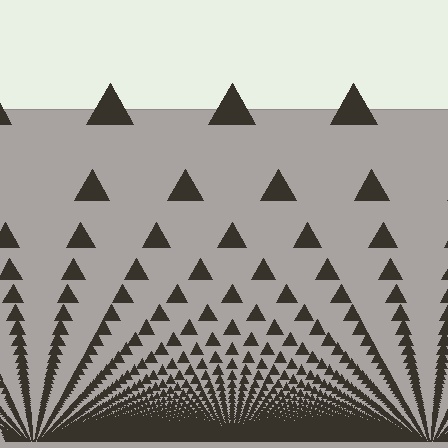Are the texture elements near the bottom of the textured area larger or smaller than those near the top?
Smaller. The gradient is inverted — elements near the bottom are smaller and denser.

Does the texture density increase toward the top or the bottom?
Density increases toward the bottom.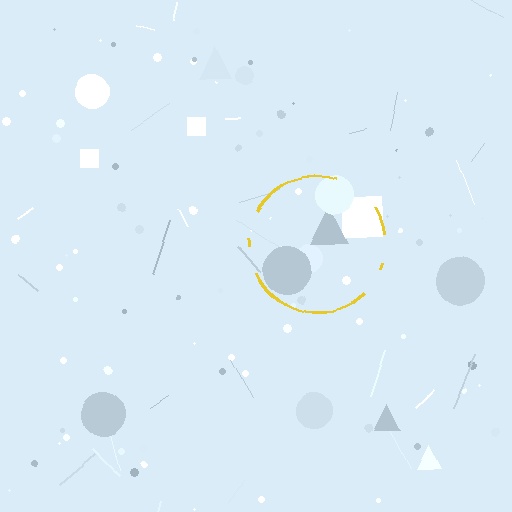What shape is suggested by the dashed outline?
The dashed outline suggests a circle.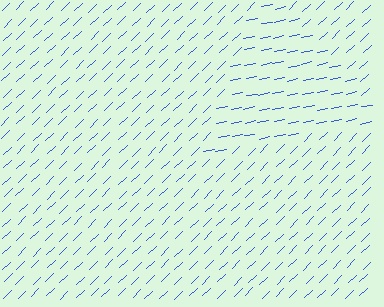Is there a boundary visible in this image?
Yes, there is a texture boundary formed by a change in line orientation.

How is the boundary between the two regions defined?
The boundary is defined purely by a change in line orientation (approximately 32 degrees difference). All lines are the same color and thickness.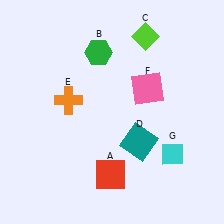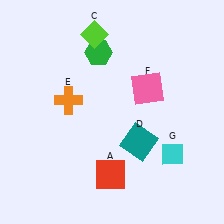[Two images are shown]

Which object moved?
The lime diamond (C) moved left.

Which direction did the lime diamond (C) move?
The lime diamond (C) moved left.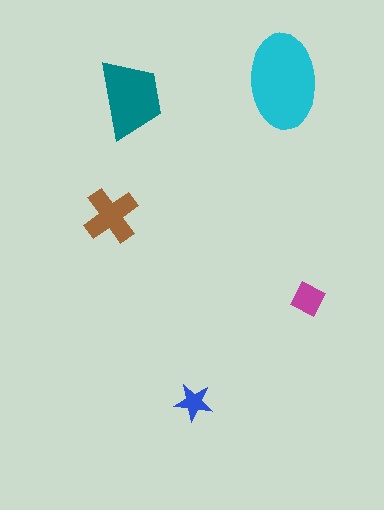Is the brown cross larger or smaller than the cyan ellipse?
Smaller.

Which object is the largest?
The cyan ellipse.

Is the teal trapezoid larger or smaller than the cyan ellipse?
Smaller.